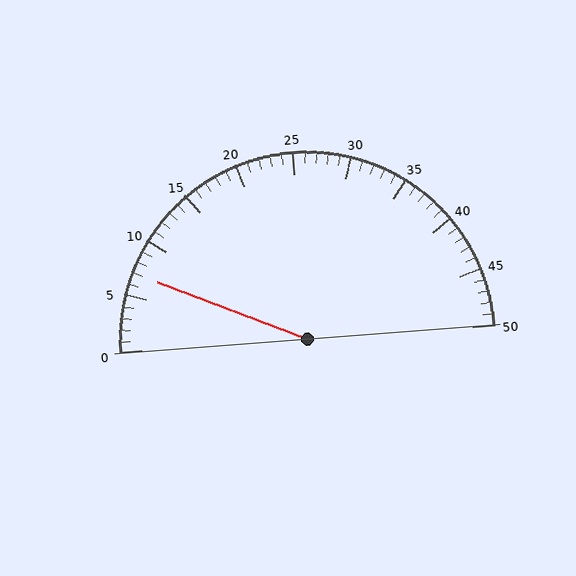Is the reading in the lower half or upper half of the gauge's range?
The reading is in the lower half of the range (0 to 50).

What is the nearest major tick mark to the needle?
The nearest major tick mark is 5.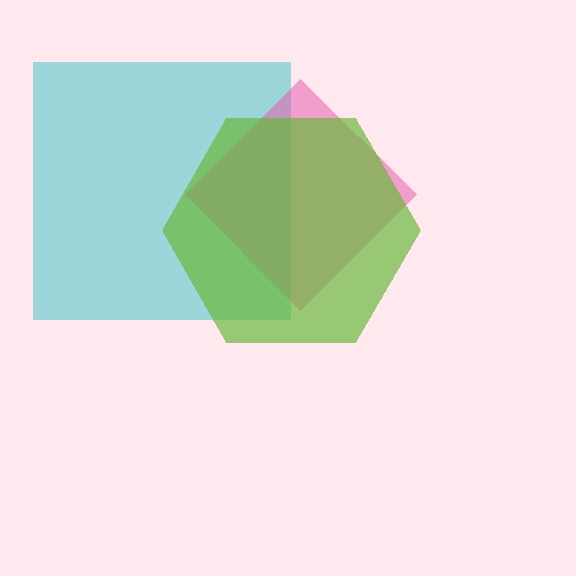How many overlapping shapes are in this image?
There are 3 overlapping shapes in the image.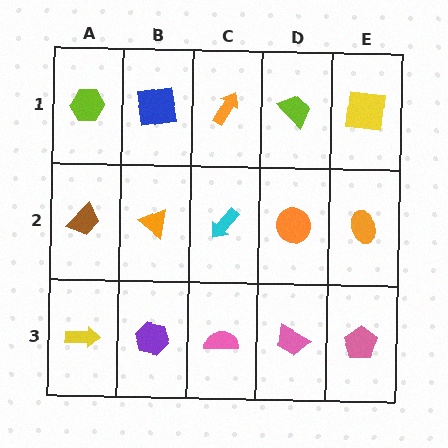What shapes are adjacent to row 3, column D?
An orange circle (row 2, column D), a pink semicircle (row 3, column C), a pink pentagon (row 3, column E).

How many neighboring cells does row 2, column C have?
4.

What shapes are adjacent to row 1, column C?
A cyan arrow (row 2, column C), a blue square (row 1, column B), a lime trapezoid (row 1, column D).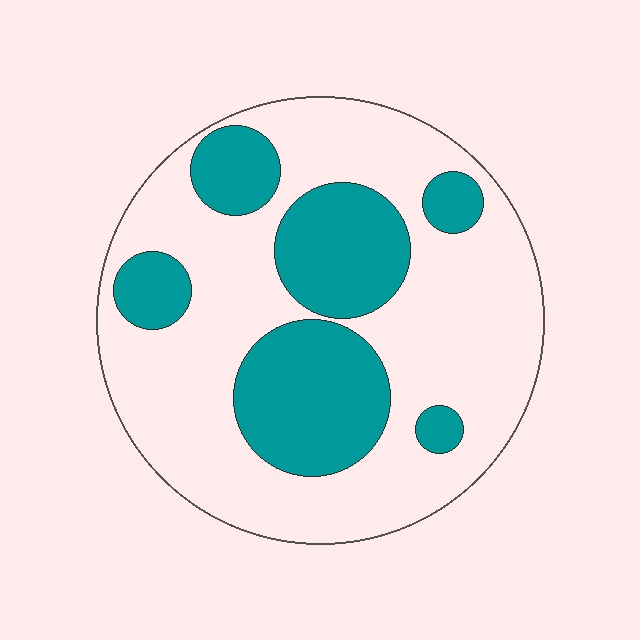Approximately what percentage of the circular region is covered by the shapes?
Approximately 30%.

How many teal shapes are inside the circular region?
6.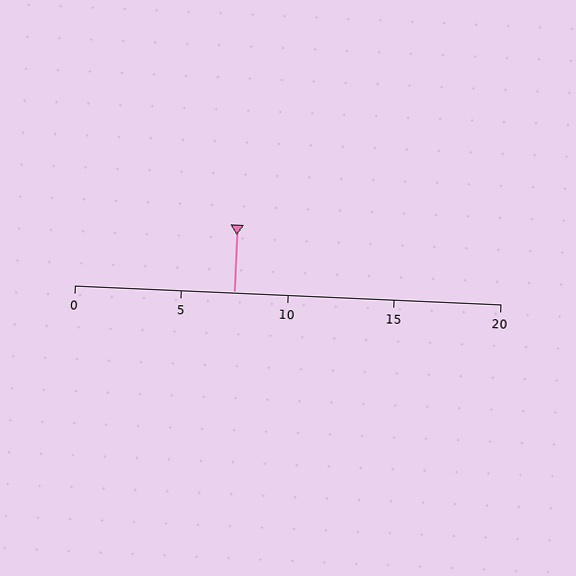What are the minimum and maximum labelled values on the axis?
The axis runs from 0 to 20.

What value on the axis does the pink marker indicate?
The marker indicates approximately 7.5.